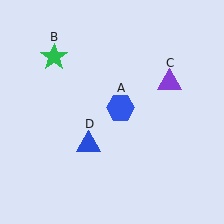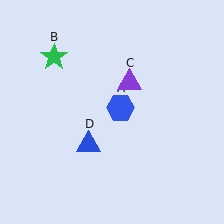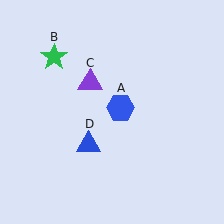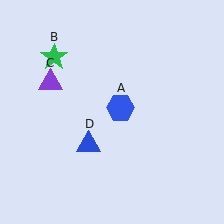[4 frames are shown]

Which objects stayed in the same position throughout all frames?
Blue hexagon (object A) and green star (object B) and blue triangle (object D) remained stationary.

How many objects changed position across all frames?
1 object changed position: purple triangle (object C).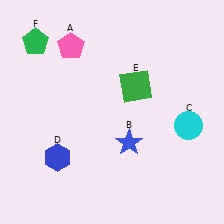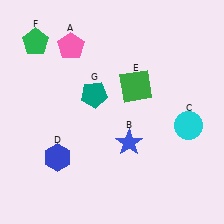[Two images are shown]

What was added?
A teal pentagon (G) was added in Image 2.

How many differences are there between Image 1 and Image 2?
There is 1 difference between the two images.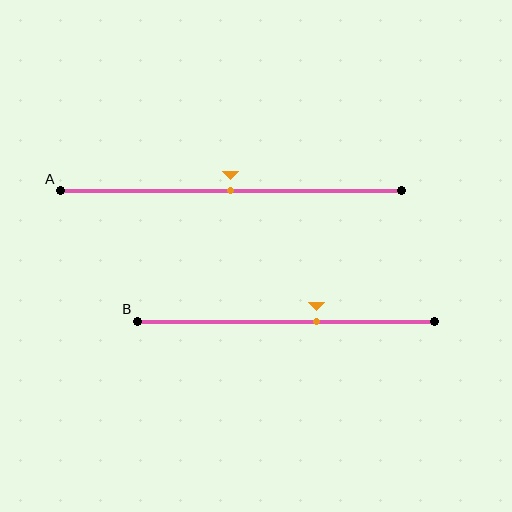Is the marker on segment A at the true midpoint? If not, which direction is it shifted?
Yes, the marker on segment A is at the true midpoint.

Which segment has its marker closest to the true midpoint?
Segment A has its marker closest to the true midpoint.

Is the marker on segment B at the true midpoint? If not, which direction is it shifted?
No, the marker on segment B is shifted to the right by about 10% of the segment length.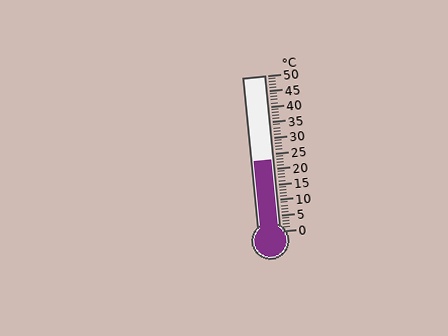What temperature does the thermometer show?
The thermometer shows approximately 23°C.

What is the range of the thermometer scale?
The thermometer scale ranges from 0°C to 50°C.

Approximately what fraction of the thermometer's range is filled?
The thermometer is filled to approximately 45% of its range.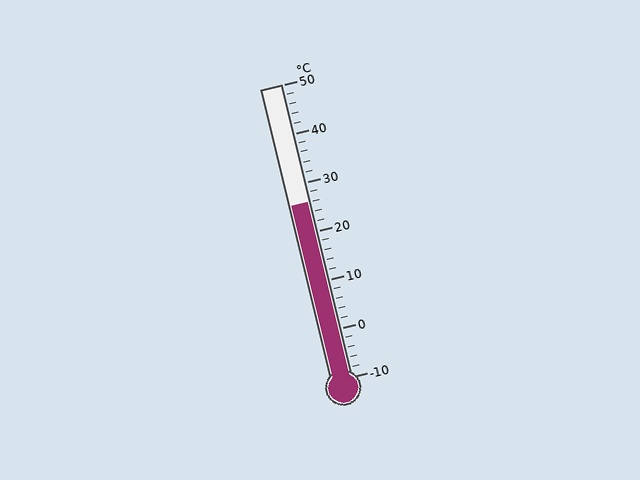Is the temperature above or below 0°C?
The temperature is above 0°C.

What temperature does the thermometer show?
The thermometer shows approximately 26°C.